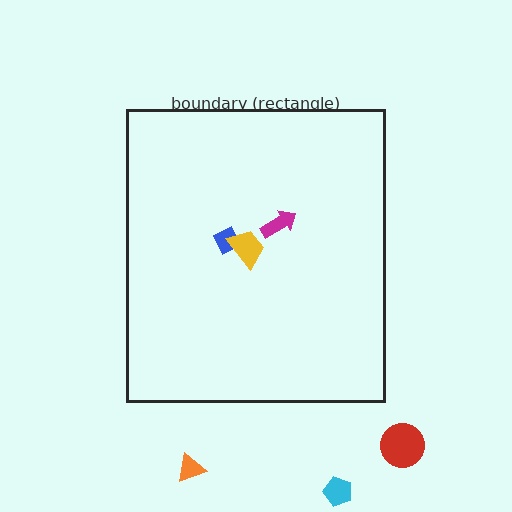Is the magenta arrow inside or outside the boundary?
Inside.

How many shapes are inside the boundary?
3 inside, 3 outside.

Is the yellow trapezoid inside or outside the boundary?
Inside.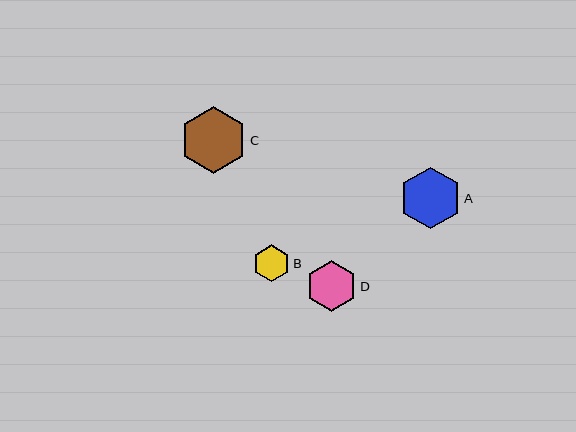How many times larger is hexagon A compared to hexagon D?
Hexagon A is approximately 1.2 times the size of hexagon D.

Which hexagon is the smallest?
Hexagon B is the smallest with a size of approximately 37 pixels.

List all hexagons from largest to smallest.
From largest to smallest: C, A, D, B.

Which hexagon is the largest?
Hexagon C is the largest with a size of approximately 67 pixels.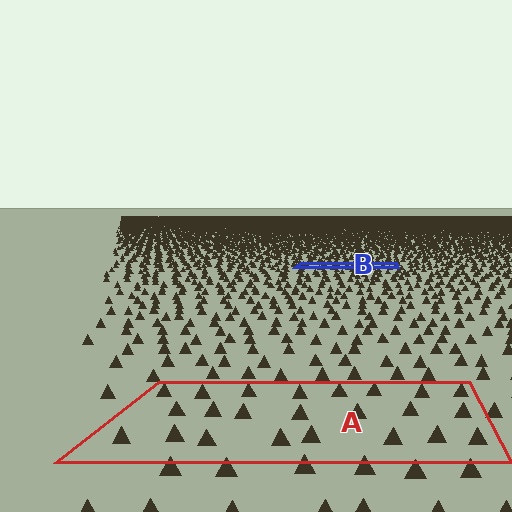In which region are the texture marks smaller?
The texture marks are smaller in region B, because it is farther away.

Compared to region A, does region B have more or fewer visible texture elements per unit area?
Region B has more texture elements per unit area — they are packed more densely because it is farther away.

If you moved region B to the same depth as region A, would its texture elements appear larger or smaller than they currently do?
They would appear larger. At a closer depth, the same texture elements are projected at a bigger on-screen size.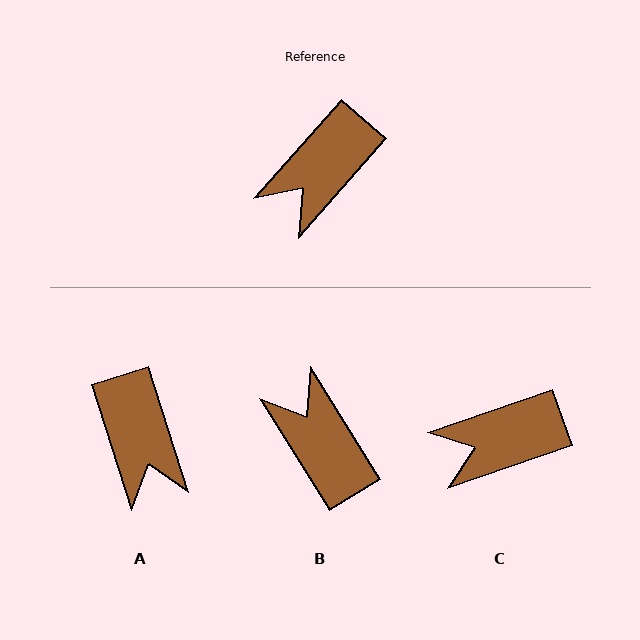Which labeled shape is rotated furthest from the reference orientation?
B, about 107 degrees away.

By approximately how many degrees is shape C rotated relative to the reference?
Approximately 29 degrees clockwise.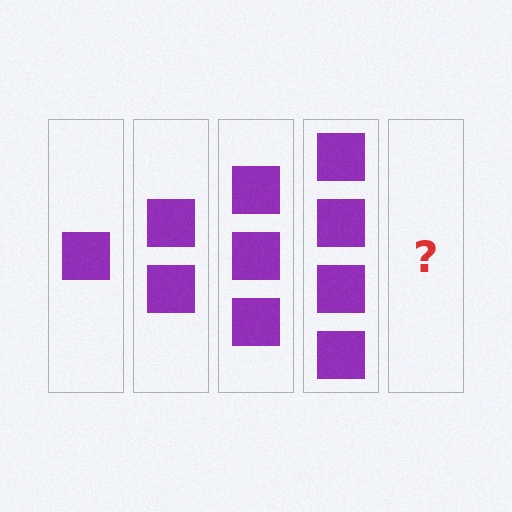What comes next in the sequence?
The next element should be 5 squares.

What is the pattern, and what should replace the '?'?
The pattern is that each step adds one more square. The '?' should be 5 squares.